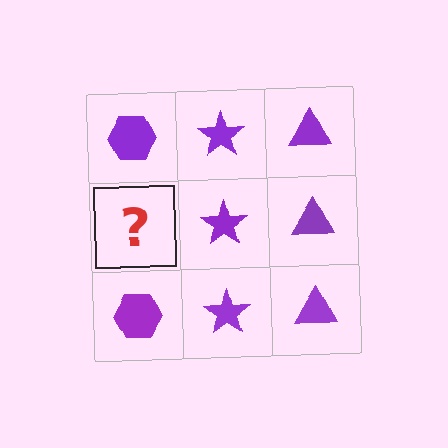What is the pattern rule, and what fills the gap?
The rule is that each column has a consistent shape. The gap should be filled with a purple hexagon.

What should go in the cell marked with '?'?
The missing cell should contain a purple hexagon.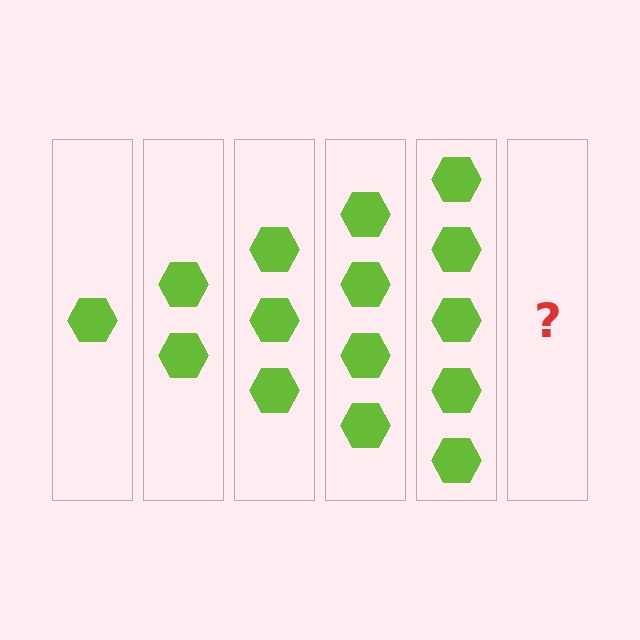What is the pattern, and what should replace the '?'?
The pattern is that each step adds one more hexagon. The '?' should be 6 hexagons.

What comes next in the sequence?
The next element should be 6 hexagons.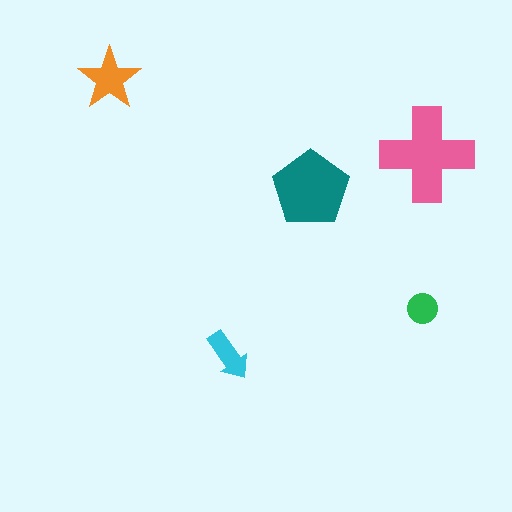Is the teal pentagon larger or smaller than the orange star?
Larger.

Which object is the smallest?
The green circle.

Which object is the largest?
The pink cross.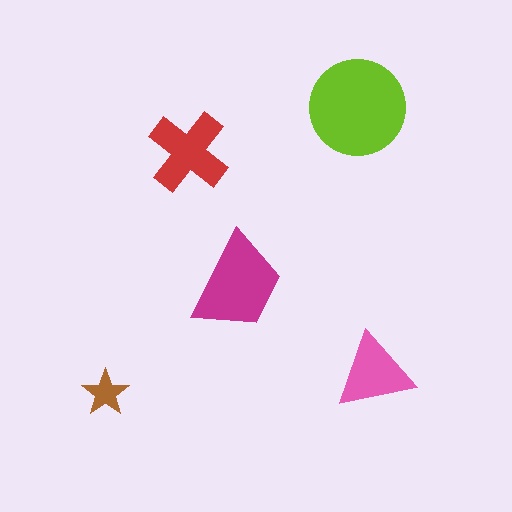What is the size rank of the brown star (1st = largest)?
5th.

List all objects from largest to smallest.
The lime circle, the magenta trapezoid, the red cross, the pink triangle, the brown star.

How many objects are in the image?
There are 5 objects in the image.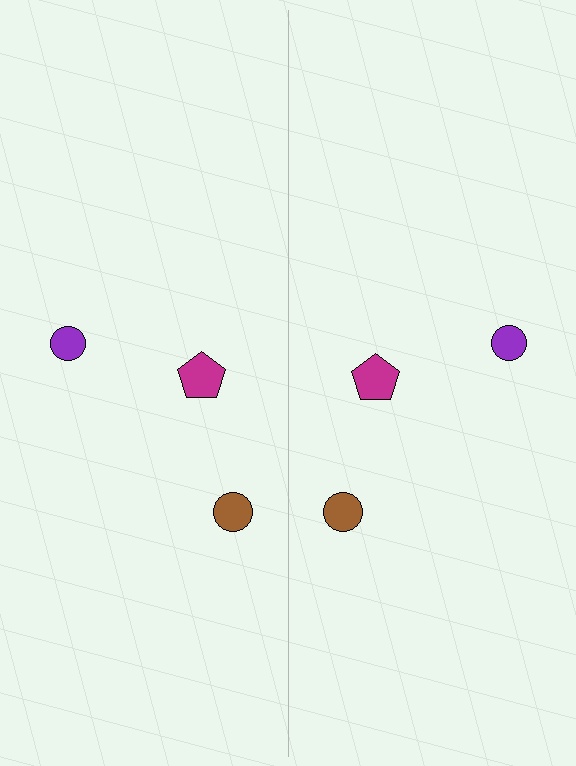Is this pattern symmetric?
Yes, this pattern has bilateral (reflection) symmetry.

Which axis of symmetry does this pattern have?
The pattern has a vertical axis of symmetry running through the center of the image.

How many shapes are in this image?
There are 6 shapes in this image.